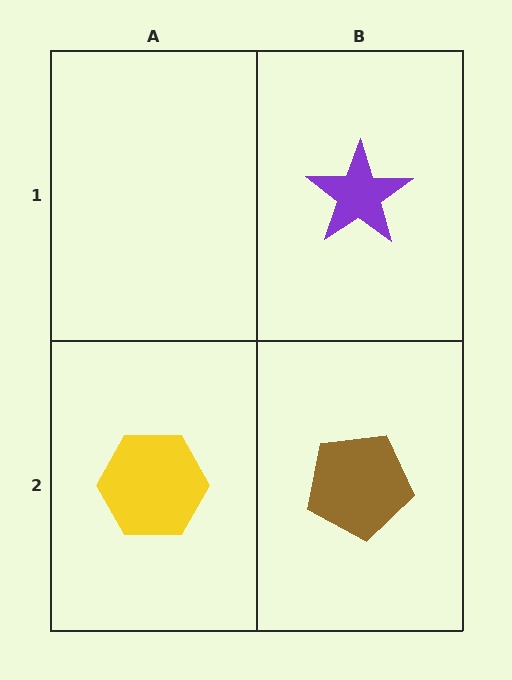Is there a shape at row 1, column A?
No, that cell is empty.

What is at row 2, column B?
A brown pentagon.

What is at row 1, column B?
A purple star.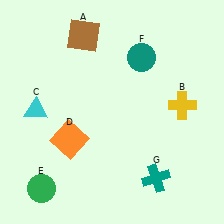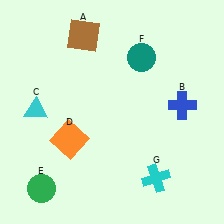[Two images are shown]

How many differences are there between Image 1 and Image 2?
There are 2 differences between the two images.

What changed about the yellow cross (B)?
In Image 1, B is yellow. In Image 2, it changed to blue.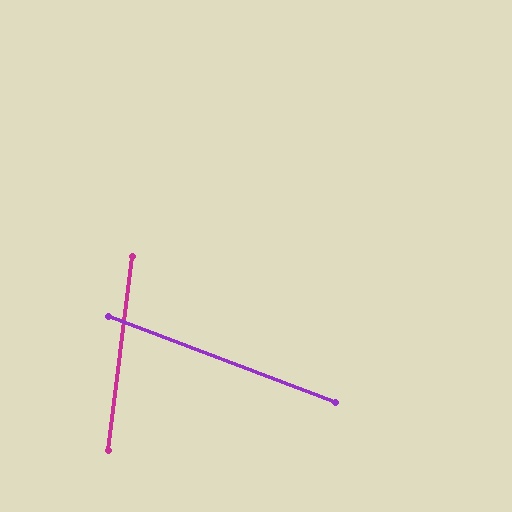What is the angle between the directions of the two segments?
Approximately 76 degrees.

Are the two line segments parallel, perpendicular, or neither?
Neither parallel nor perpendicular — they differ by about 76°.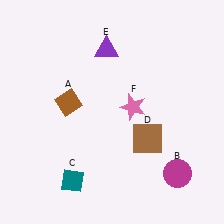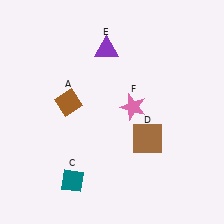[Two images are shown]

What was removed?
The magenta circle (B) was removed in Image 2.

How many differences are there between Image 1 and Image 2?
There is 1 difference between the two images.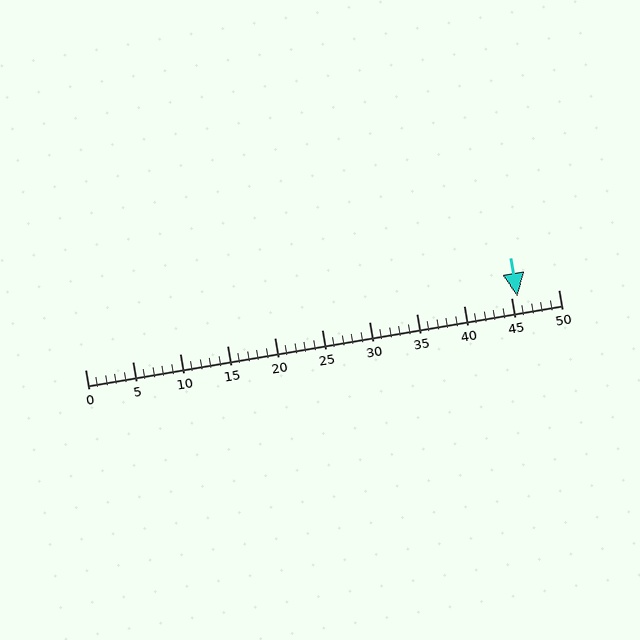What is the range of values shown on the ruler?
The ruler shows values from 0 to 50.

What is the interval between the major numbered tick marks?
The major tick marks are spaced 5 units apart.